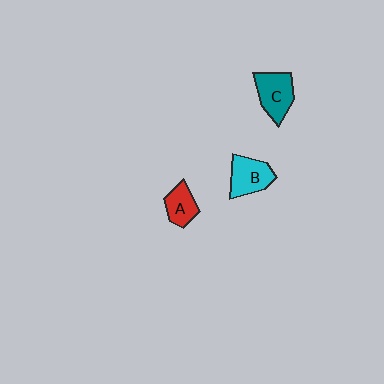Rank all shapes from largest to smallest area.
From largest to smallest: C (teal), B (cyan), A (red).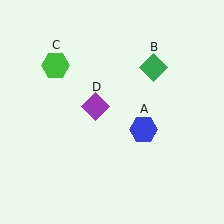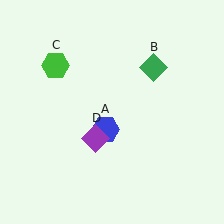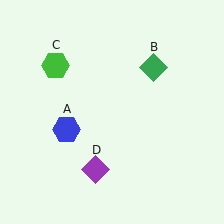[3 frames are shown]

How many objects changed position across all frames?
2 objects changed position: blue hexagon (object A), purple diamond (object D).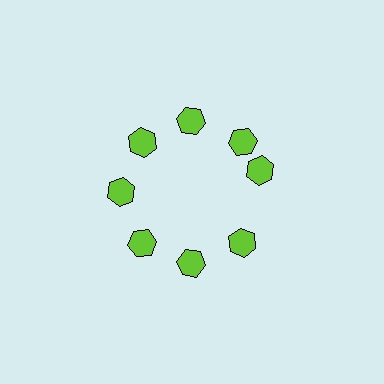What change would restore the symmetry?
The symmetry would be restored by rotating it back into even spacing with its neighbors so that all 8 hexagons sit at equal angles and equal distance from the center.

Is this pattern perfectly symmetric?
No. The 8 lime hexagons are arranged in a ring, but one element near the 3 o'clock position is rotated out of alignment along the ring, breaking the 8-fold rotational symmetry.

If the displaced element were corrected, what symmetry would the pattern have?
It would have 8-fold rotational symmetry — the pattern would map onto itself every 45 degrees.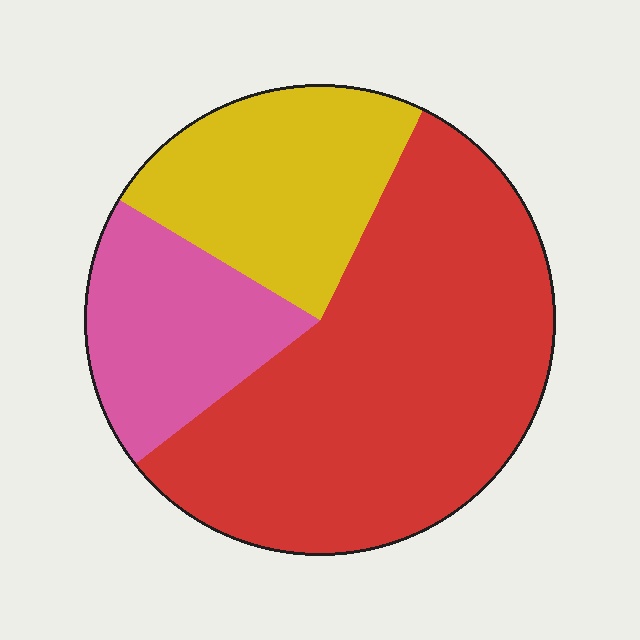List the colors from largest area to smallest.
From largest to smallest: red, yellow, pink.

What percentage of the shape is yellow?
Yellow takes up less than a quarter of the shape.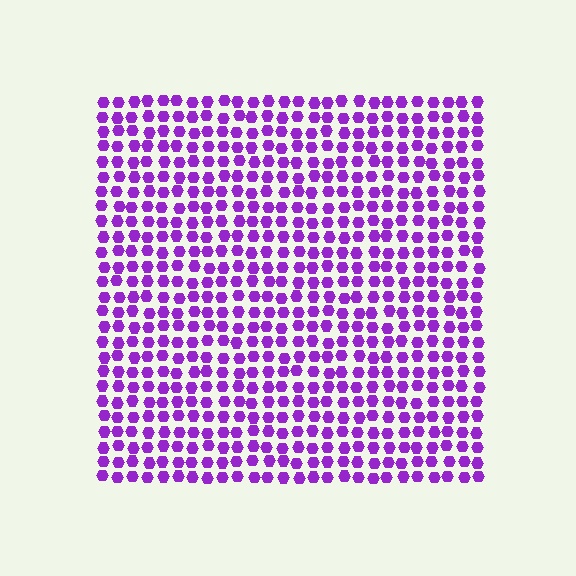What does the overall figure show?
The overall figure shows a square.